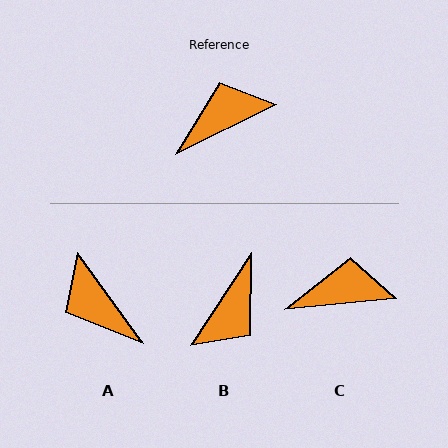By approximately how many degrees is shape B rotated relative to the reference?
Approximately 150 degrees clockwise.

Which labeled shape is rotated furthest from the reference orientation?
B, about 150 degrees away.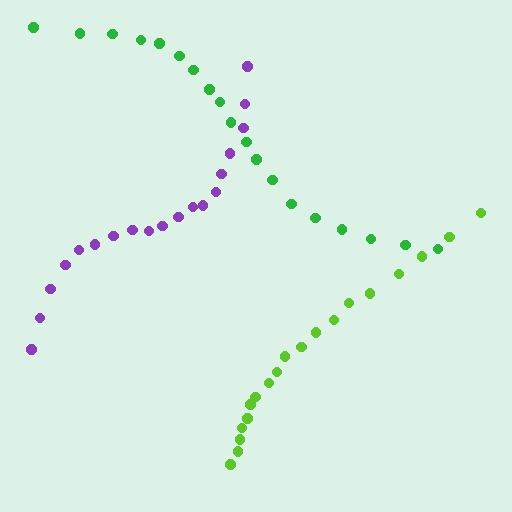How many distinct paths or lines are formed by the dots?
There are 3 distinct paths.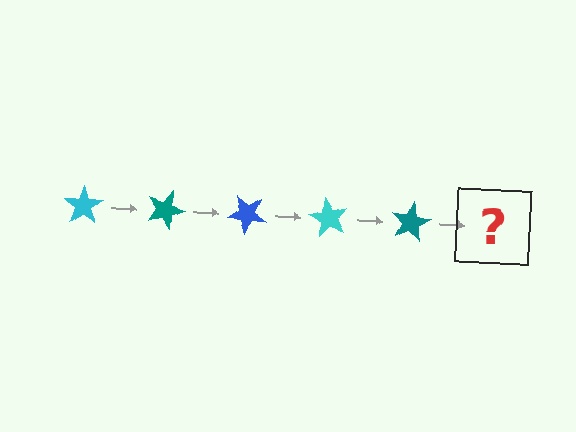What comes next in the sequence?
The next element should be a blue star, rotated 100 degrees from the start.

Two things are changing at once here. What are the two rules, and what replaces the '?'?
The two rules are that it rotates 20 degrees each step and the color cycles through cyan, teal, and blue. The '?' should be a blue star, rotated 100 degrees from the start.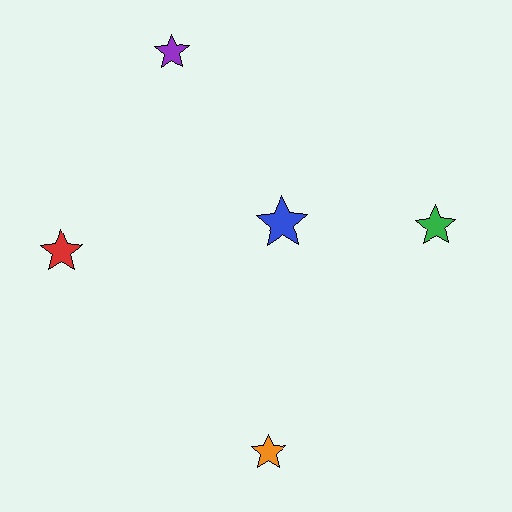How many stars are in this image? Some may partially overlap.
There are 5 stars.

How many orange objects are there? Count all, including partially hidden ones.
There is 1 orange object.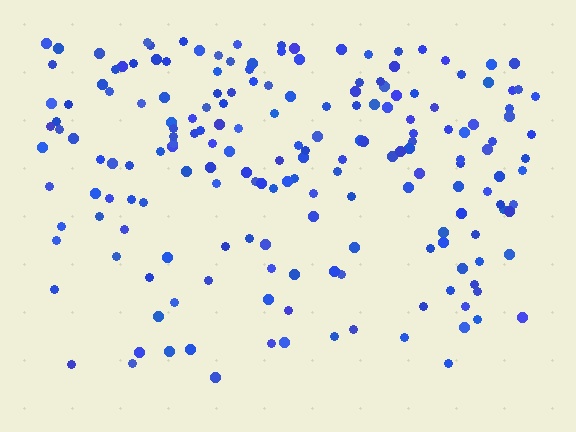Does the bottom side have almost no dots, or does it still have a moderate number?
Still a moderate number, just noticeably fewer than the top.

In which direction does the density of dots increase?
From bottom to top, with the top side densest.